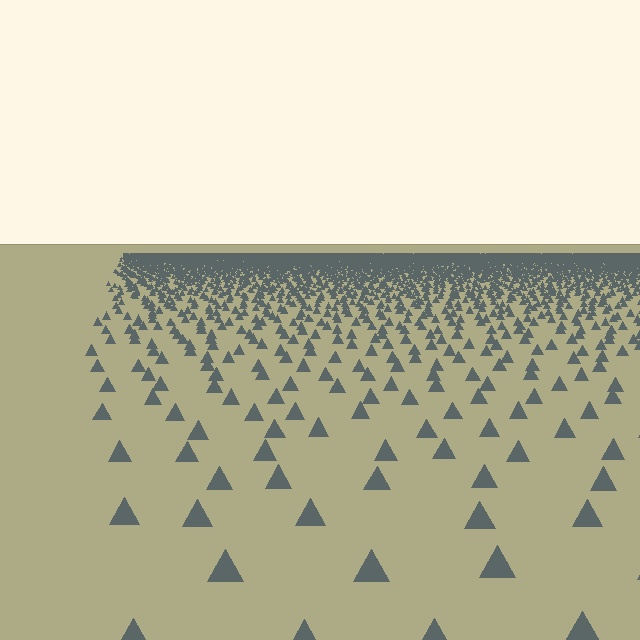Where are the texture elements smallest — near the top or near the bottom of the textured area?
Near the top.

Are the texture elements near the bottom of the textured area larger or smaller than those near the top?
Larger. Near the bottom, elements are closer to the viewer and appear at a bigger on-screen size.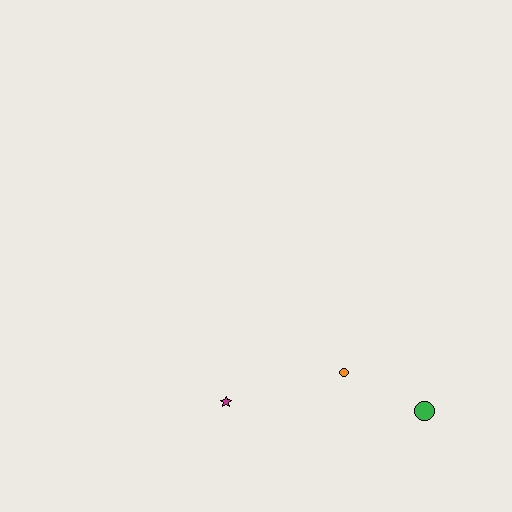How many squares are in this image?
There are no squares.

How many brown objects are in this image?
There are no brown objects.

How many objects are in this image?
There are 3 objects.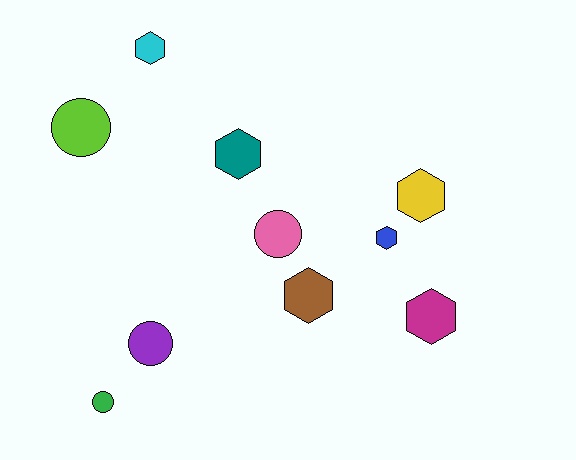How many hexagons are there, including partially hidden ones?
There are 6 hexagons.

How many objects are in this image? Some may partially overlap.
There are 10 objects.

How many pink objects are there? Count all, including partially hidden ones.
There is 1 pink object.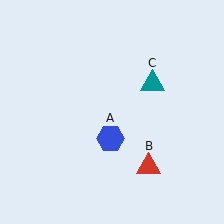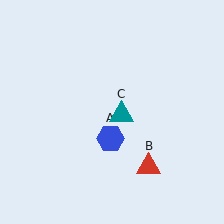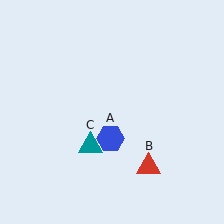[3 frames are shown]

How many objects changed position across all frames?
1 object changed position: teal triangle (object C).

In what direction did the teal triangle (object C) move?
The teal triangle (object C) moved down and to the left.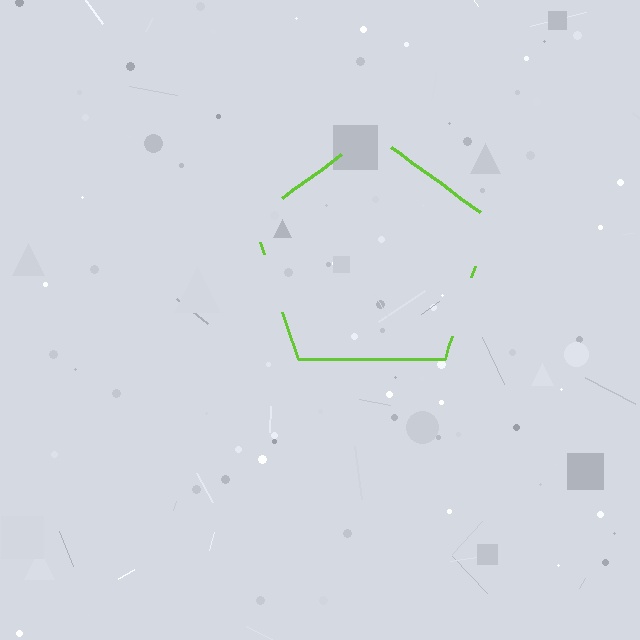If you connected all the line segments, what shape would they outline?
They would outline a pentagon.